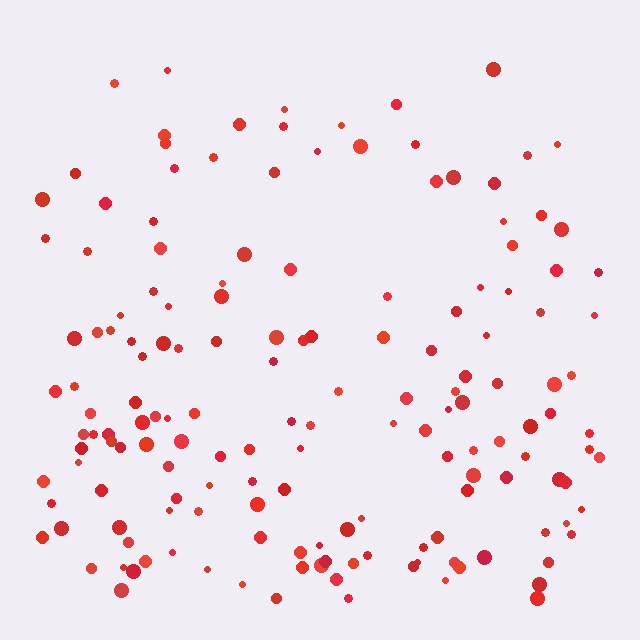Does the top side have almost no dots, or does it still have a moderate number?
Still a moderate number, just noticeably fewer than the bottom.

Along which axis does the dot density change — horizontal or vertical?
Vertical.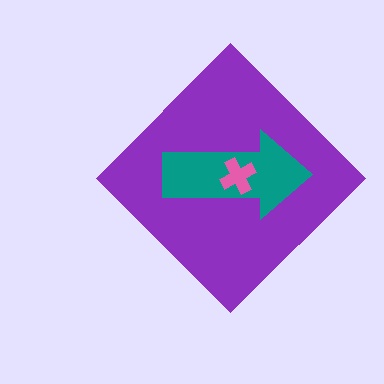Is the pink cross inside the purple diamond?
Yes.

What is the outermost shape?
The purple diamond.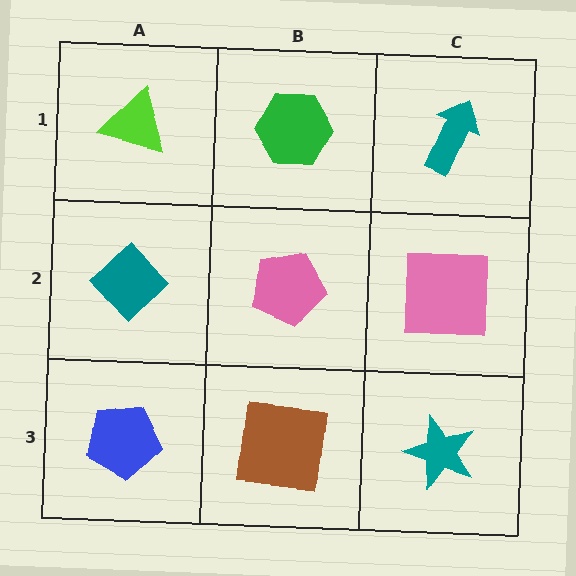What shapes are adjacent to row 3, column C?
A pink square (row 2, column C), a brown square (row 3, column B).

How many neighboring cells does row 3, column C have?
2.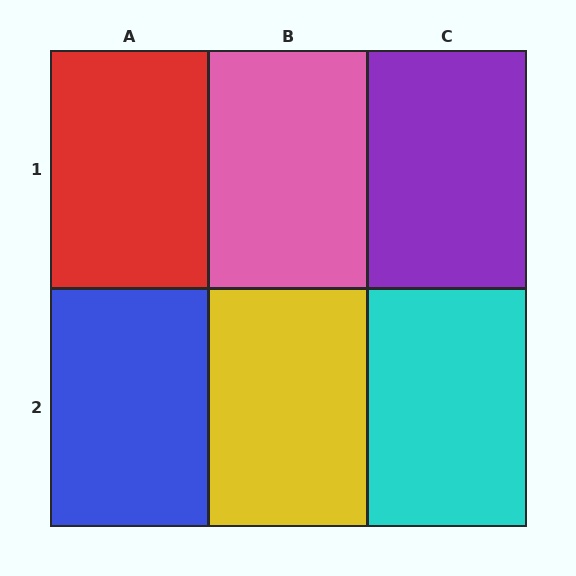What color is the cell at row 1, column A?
Red.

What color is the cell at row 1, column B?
Pink.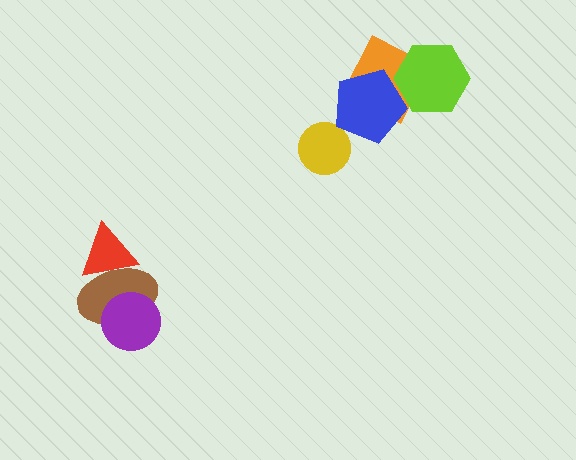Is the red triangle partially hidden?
Yes, it is partially covered by another shape.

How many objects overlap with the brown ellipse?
2 objects overlap with the brown ellipse.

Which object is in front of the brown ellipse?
The purple circle is in front of the brown ellipse.